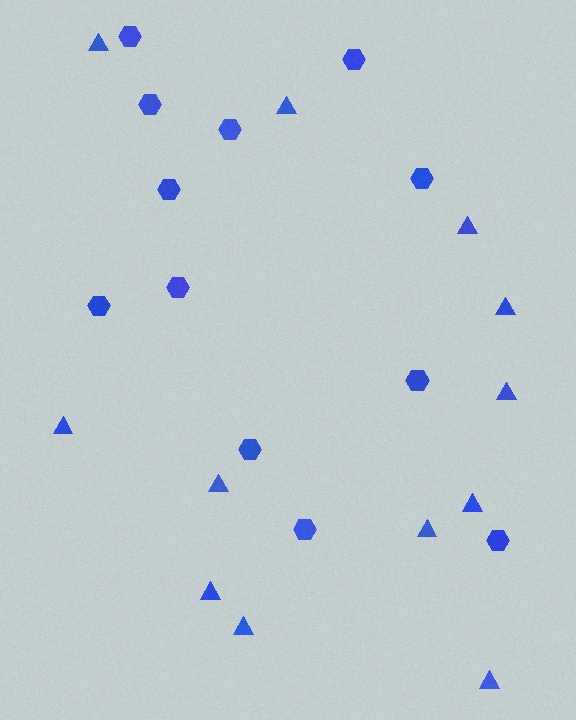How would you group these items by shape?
There are 2 groups: one group of triangles (12) and one group of hexagons (12).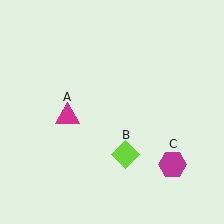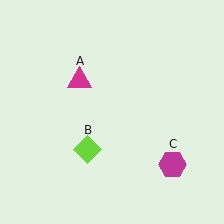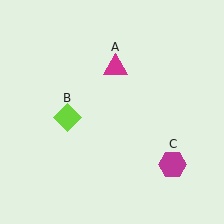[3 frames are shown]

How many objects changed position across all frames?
2 objects changed position: magenta triangle (object A), lime diamond (object B).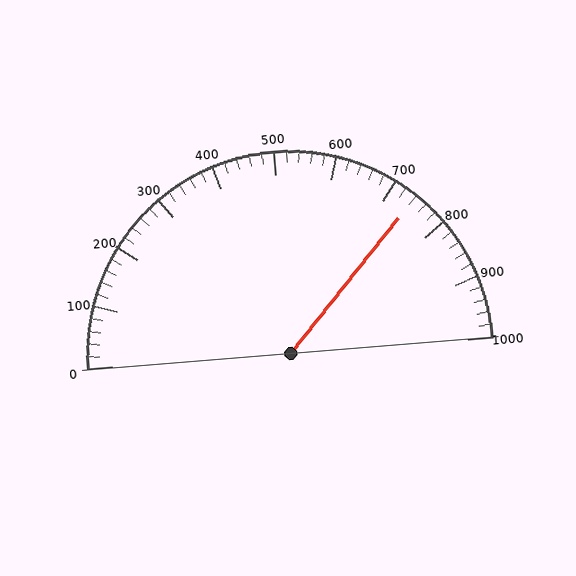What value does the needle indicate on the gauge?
The needle indicates approximately 740.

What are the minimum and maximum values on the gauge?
The gauge ranges from 0 to 1000.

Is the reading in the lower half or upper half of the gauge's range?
The reading is in the upper half of the range (0 to 1000).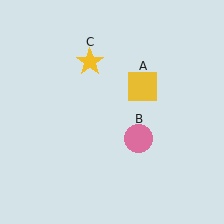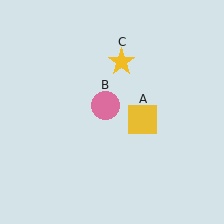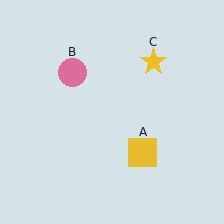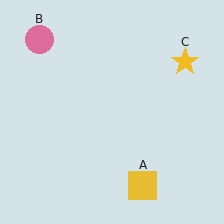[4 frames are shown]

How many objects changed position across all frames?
3 objects changed position: yellow square (object A), pink circle (object B), yellow star (object C).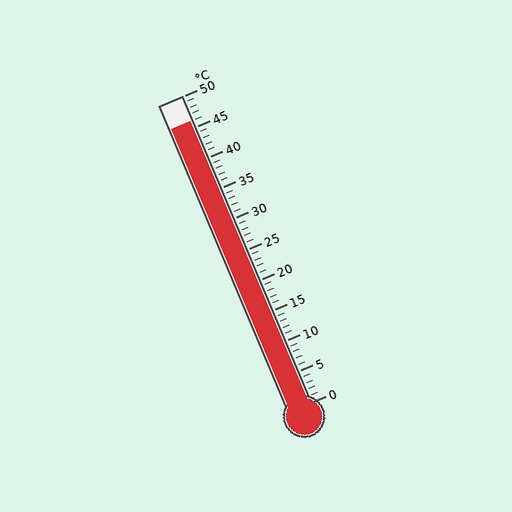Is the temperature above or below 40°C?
The temperature is above 40°C.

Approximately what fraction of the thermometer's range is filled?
The thermometer is filled to approximately 90% of its range.